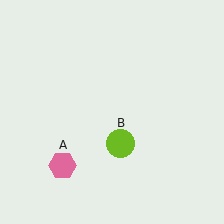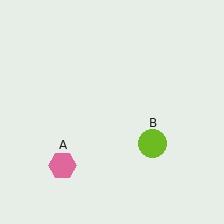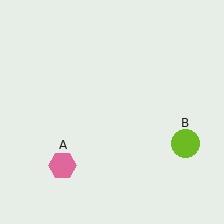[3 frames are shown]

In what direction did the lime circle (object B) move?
The lime circle (object B) moved right.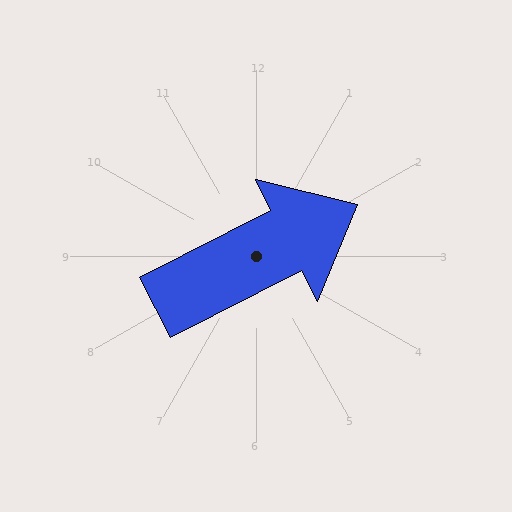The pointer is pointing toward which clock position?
Roughly 2 o'clock.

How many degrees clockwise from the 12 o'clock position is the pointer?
Approximately 63 degrees.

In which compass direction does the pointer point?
Northeast.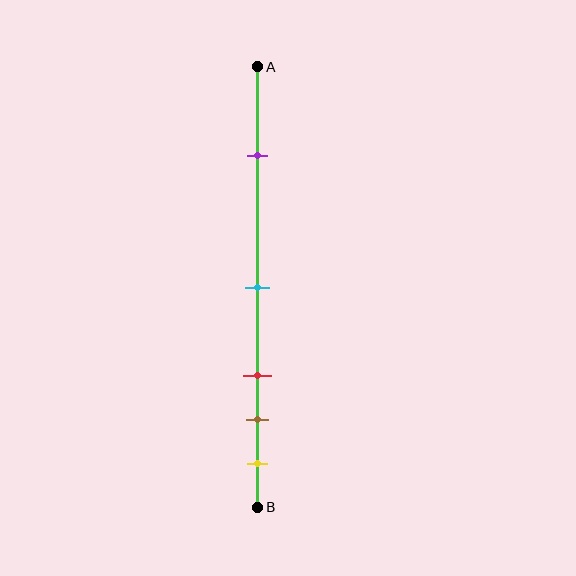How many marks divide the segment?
There are 5 marks dividing the segment.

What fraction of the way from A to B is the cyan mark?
The cyan mark is approximately 50% (0.5) of the way from A to B.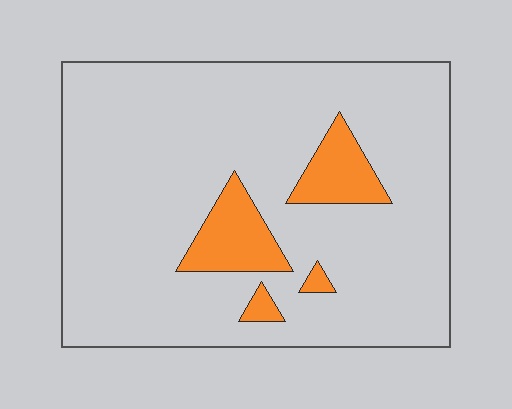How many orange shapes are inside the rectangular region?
4.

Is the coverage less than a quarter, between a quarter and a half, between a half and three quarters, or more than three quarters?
Less than a quarter.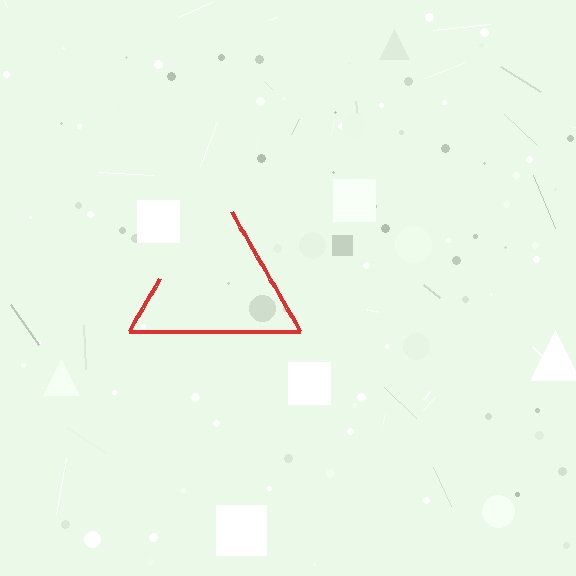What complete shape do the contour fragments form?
The contour fragments form a triangle.